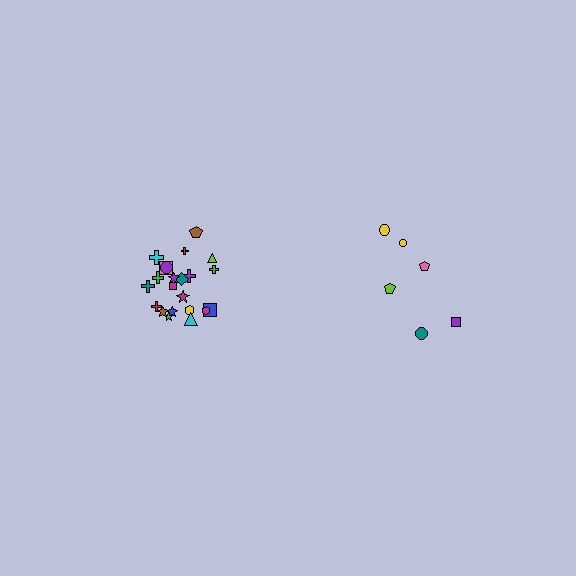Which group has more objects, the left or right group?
The left group.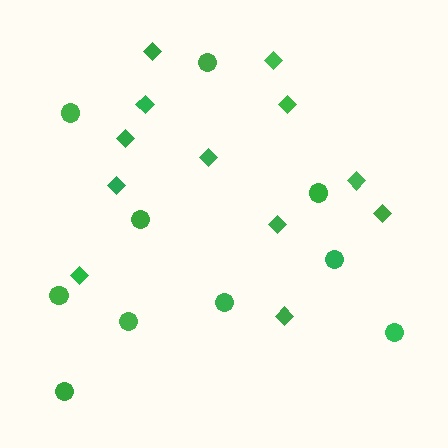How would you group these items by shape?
There are 2 groups: one group of circles (10) and one group of diamonds (12).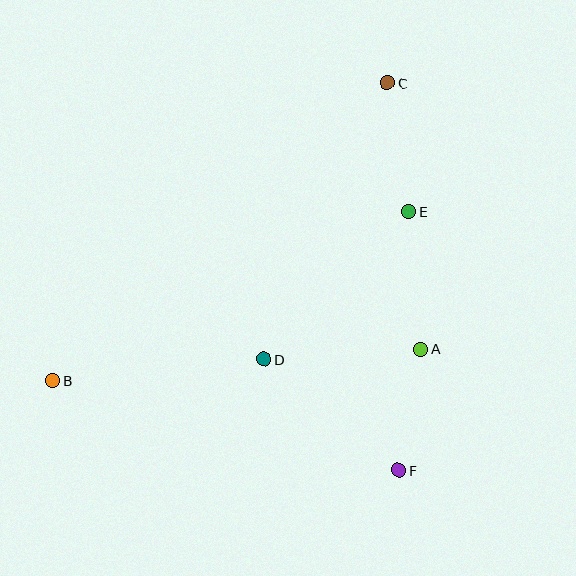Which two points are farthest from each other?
Points B and C are farthest from each other.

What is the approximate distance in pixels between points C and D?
The distance between C and D is approximately 303 pixels.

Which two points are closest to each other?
Points A and F are closest to each other.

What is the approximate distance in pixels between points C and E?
The distance between C and E is approximately 130 pixels.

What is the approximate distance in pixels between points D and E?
The distance between D and E is approximately 207 pixels.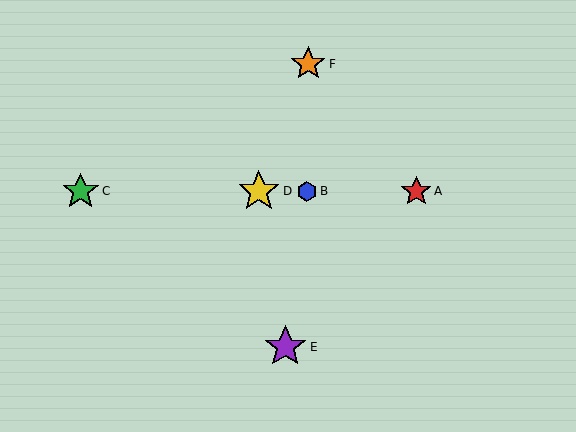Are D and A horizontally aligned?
Yes, both are at y≈191.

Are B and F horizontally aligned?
No, B is at y≈191 and F is at y≈64.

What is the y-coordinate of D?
Object D is at y≈191.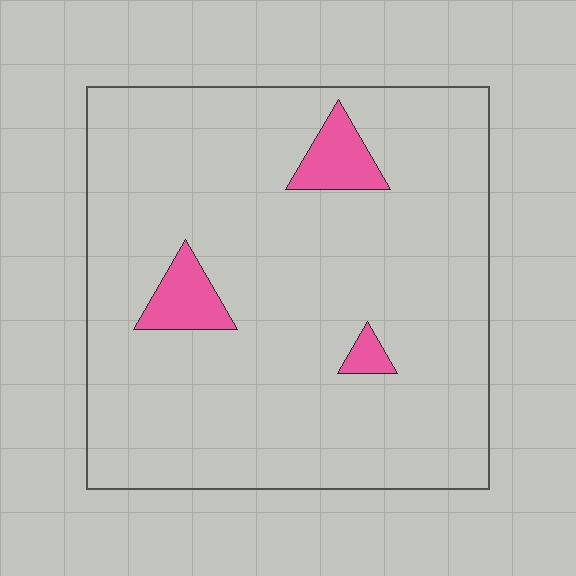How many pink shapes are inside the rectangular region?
3.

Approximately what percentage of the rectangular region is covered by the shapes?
Approximately 5%.